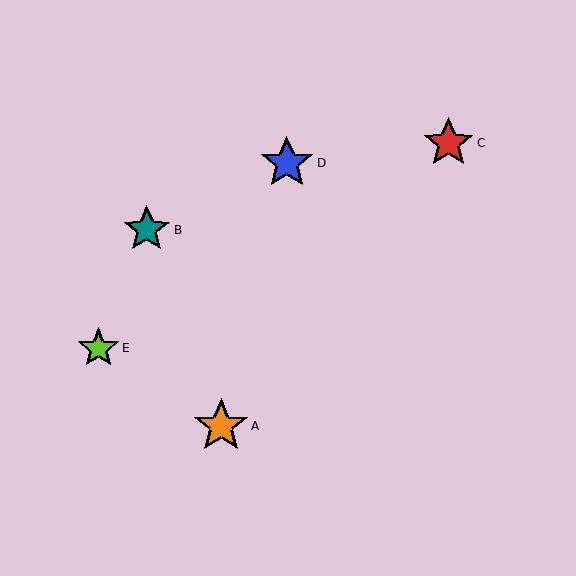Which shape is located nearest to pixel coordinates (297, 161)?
The blue star (labeled D) at (287, 163) is nearest to that location.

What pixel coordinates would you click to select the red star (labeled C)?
Click at (448, 143) to select the red star C.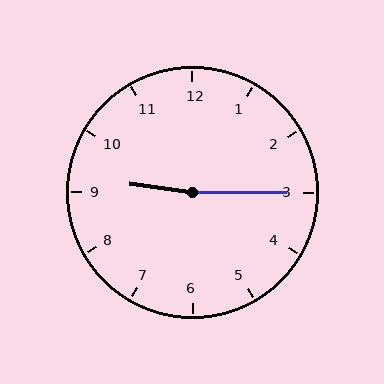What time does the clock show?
9:15.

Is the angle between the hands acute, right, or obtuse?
It is obtuse.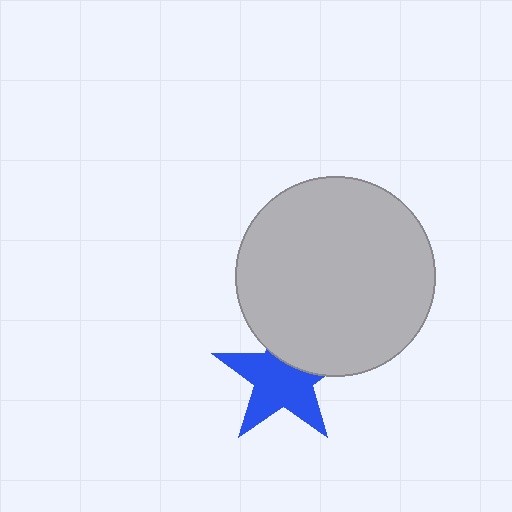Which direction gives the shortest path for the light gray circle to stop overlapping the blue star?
Moving up gives the shortest separation.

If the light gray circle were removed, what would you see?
You would see the complete blue star.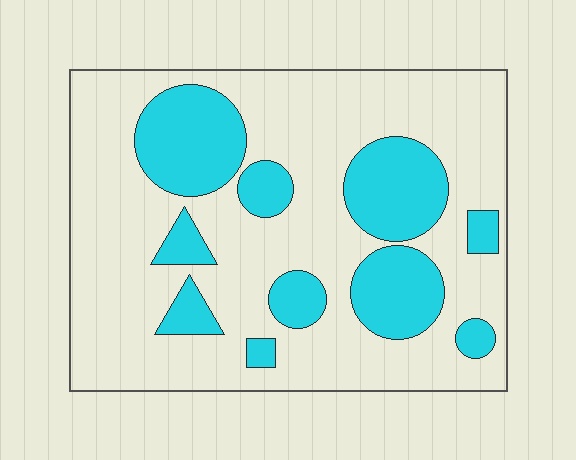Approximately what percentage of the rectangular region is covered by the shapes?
Approximately 30%.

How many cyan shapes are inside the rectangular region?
10.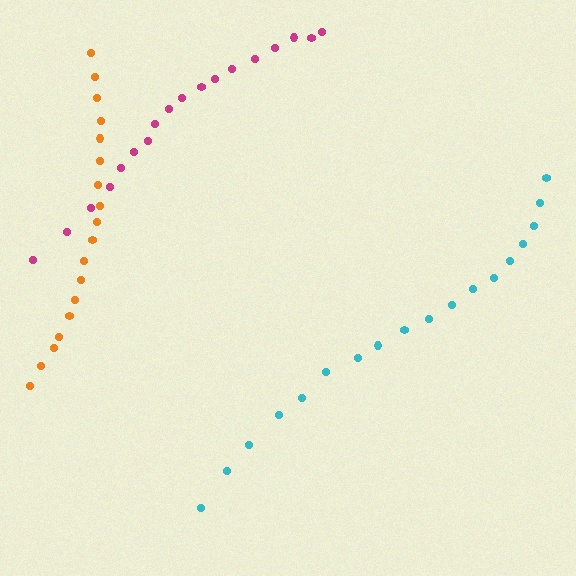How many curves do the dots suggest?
There are 3 distinct paths.